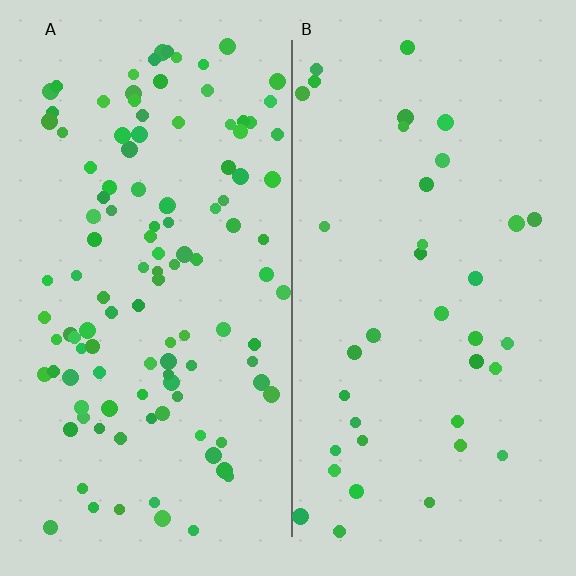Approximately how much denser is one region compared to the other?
Approximately 3.1× — region A over region B.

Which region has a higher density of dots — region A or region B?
A (the left).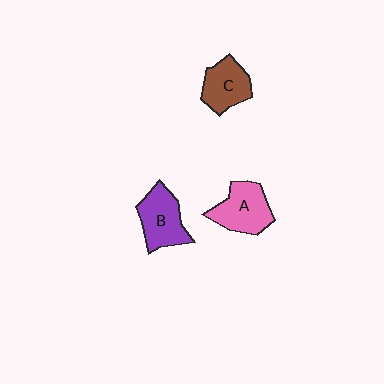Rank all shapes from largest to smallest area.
From largest to smallest: A (pink), B (purple), C (brown).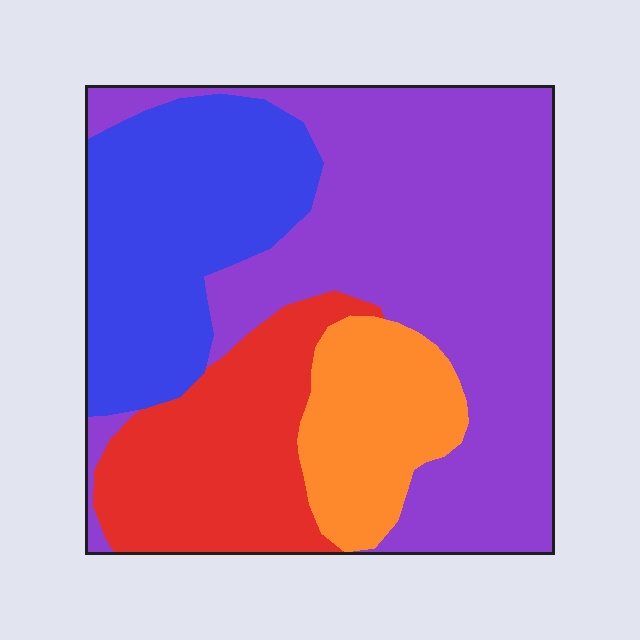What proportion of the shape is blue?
Blue covers around 25% of the shape.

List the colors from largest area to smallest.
From largest to smallest: purple, blue, red, orange.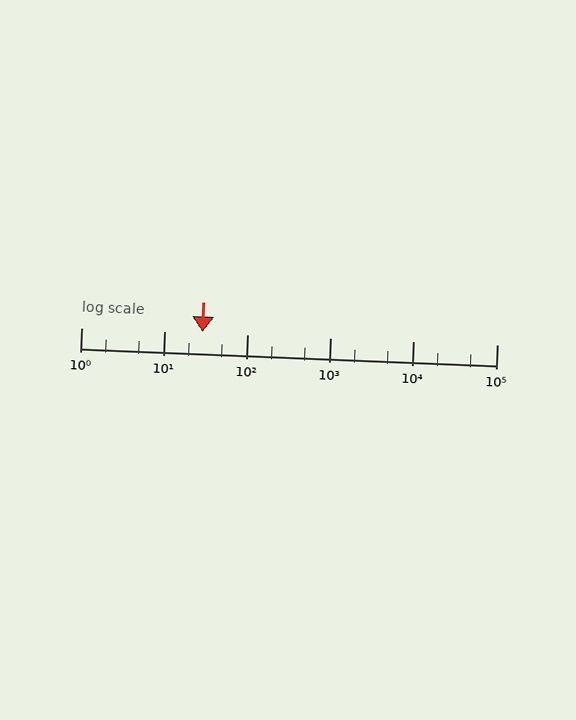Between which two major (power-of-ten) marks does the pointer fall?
The pointer is between 10 and 100.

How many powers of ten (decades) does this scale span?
The scale spans 5 decades, from 1 to 100000.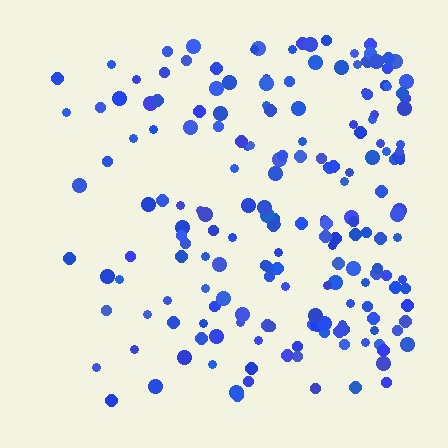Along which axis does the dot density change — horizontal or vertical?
Horizontal.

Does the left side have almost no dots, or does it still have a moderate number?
Still a moderate number, just noticeably fewer than the right.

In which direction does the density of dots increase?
From left to right, with the right side densest.